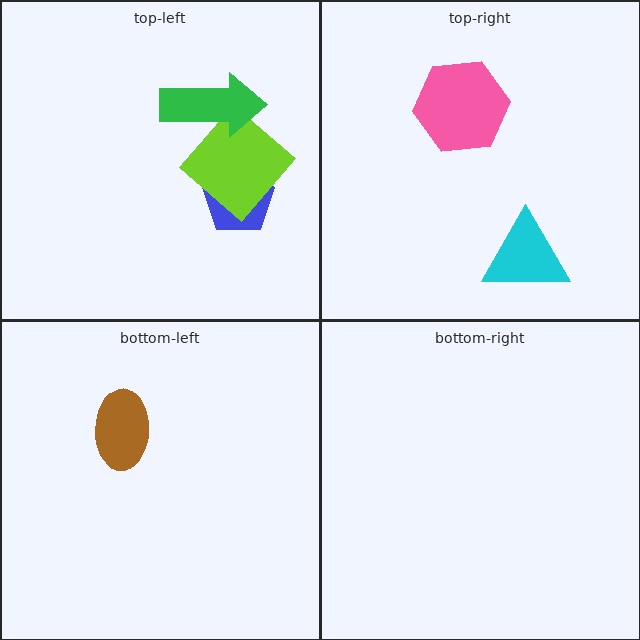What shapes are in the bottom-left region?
The brown ellipse.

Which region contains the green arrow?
The top-left region.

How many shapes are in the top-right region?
2.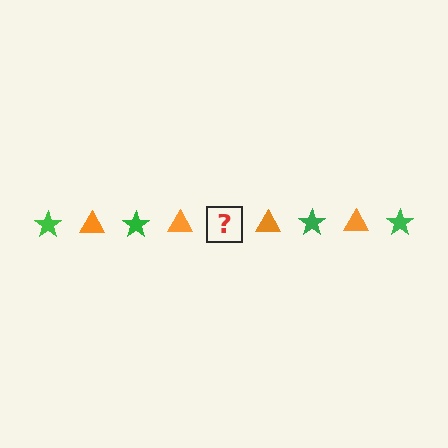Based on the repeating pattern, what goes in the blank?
The blank should be a green star.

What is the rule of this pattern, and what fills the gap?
The rule is that the pattern alternates between green star and orange triangle. The gap should be filled with a green star.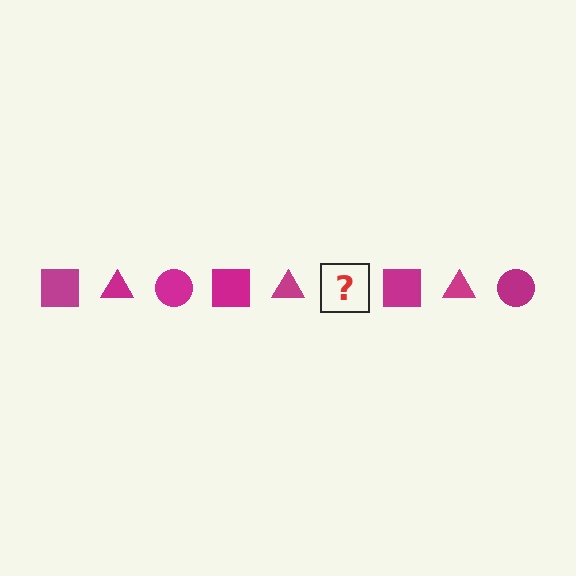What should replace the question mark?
The question mark should be replaced with a magenta circle.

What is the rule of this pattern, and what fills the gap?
The rule is that the pattern cycles through square, triangle, circle shapes in magenta. The gap should be filled with a magenta circle.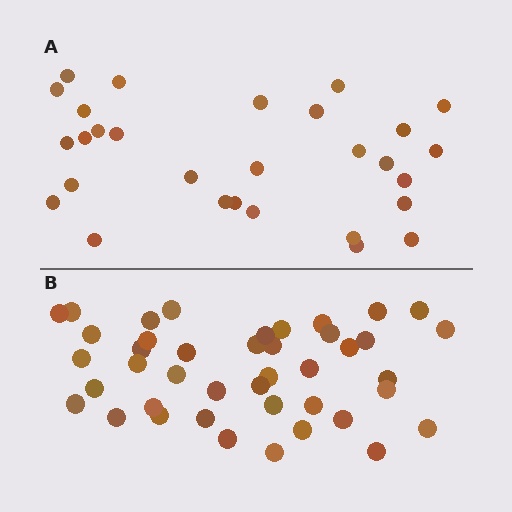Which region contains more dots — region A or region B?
Region B (the bottom region) has more dots.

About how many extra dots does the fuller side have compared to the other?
Region B has approximately 15 more dots than region A.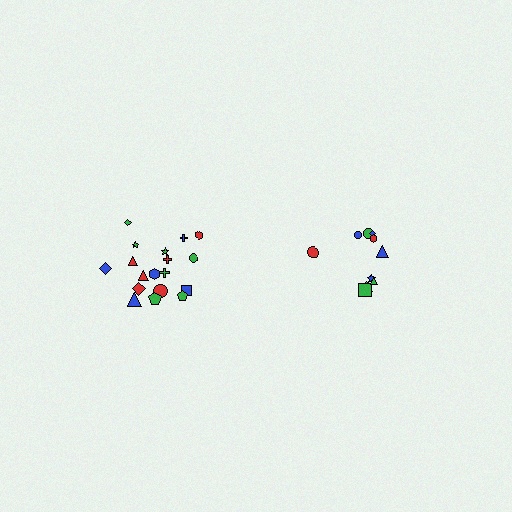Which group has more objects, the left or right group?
The left group.